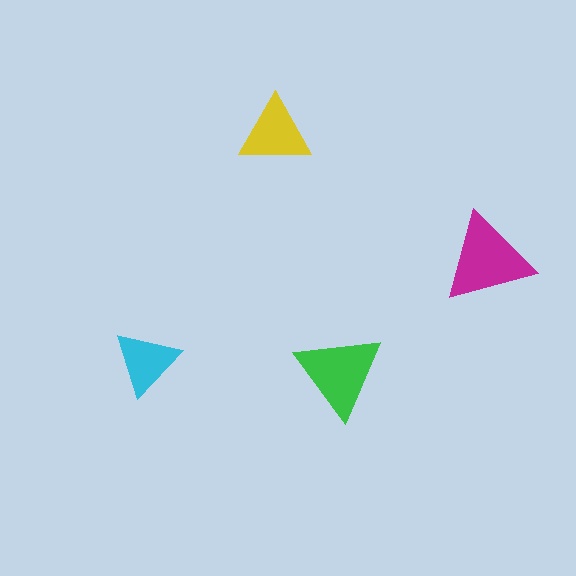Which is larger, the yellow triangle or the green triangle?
The green one.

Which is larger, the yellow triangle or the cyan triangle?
The yellow one.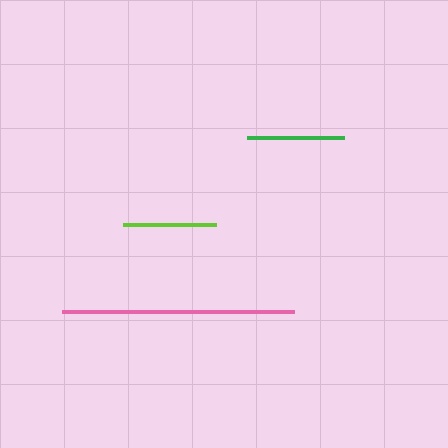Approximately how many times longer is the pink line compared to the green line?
The pink line is approximately 2.4 times the length of the green line.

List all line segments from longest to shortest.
From longest to shortest: pink, green, lime.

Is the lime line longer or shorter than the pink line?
The pink line is longer than the lime line.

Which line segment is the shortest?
The lime line is the shortest at approximately 93 pixels.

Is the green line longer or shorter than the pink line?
The pink line is longer than the green line.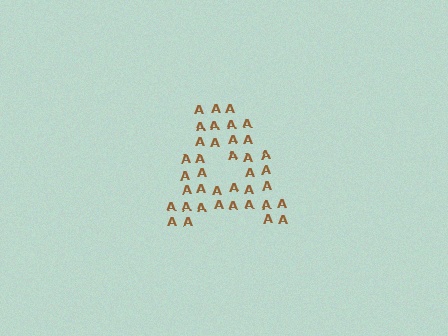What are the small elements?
The small elements are letter A's.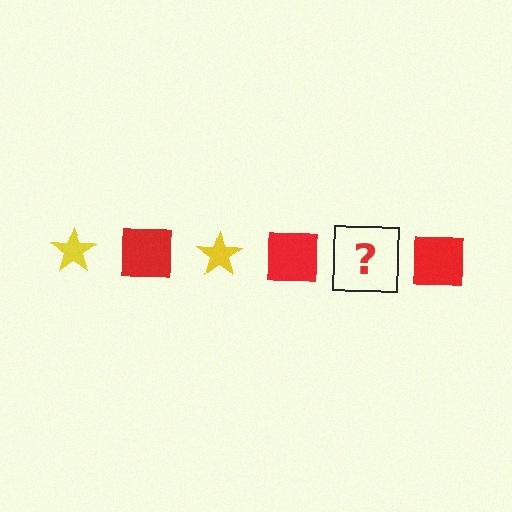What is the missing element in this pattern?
The missing element is a yellow star.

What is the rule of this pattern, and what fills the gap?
The rule is that the pattern alternates between yellow star and red square. The gap should be filled with a yellow star.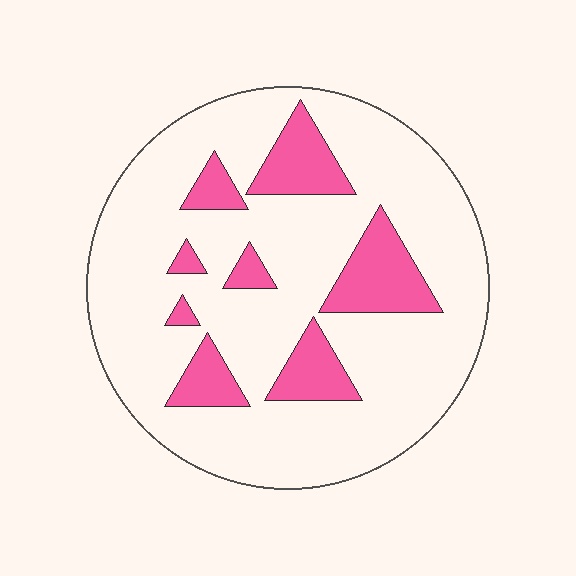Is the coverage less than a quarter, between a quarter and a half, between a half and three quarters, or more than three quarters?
Less than a quarter.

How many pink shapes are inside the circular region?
8.